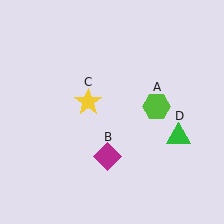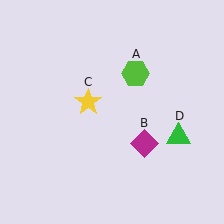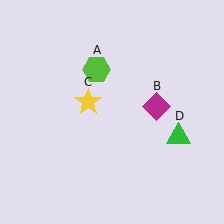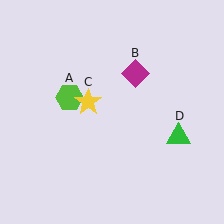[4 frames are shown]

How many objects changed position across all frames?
2 objects changed position: lime hexagon (object A), magenta diamond (object B).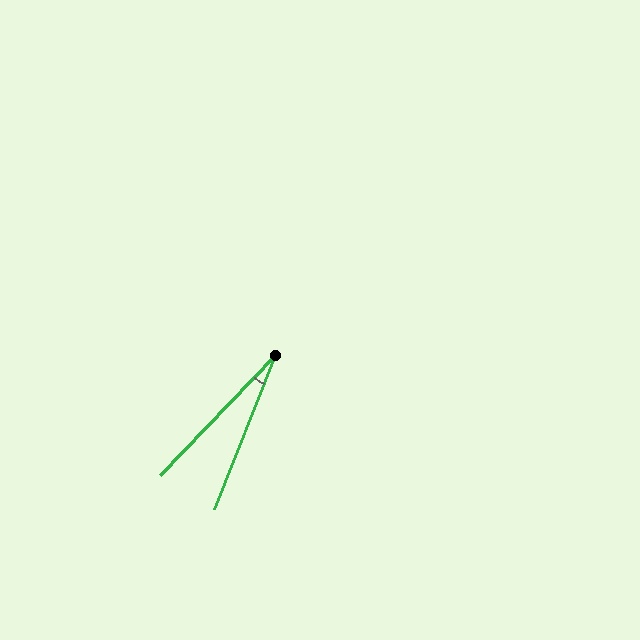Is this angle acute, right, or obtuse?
It is acute.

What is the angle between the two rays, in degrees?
Approximately 22 degrees.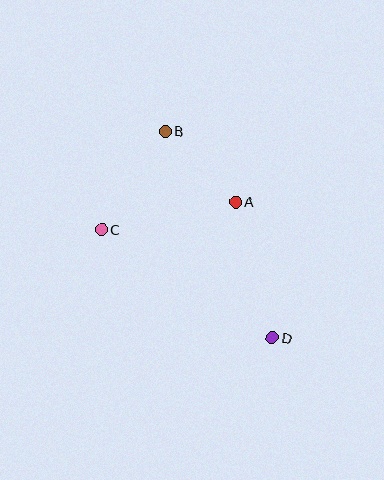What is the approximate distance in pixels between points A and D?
The distance between A and D is approximately 141 pixels.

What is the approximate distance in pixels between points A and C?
The distance between A and C is approximately 137 pixels.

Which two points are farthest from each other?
Points B and D are farthest from each other.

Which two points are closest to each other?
Points A and B are closest to each other.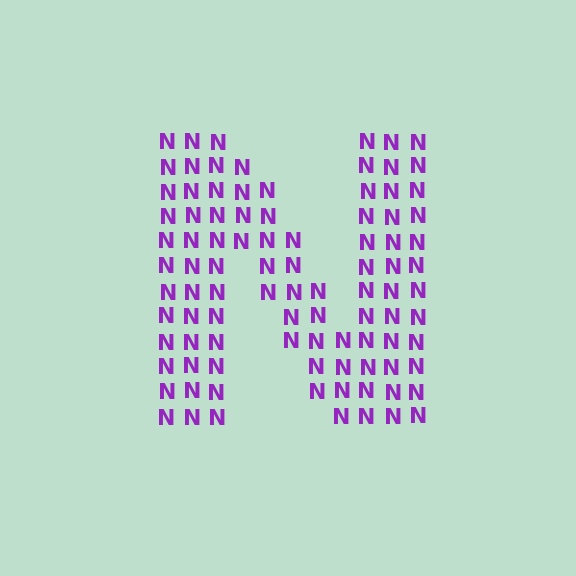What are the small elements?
The small elements are letter N's.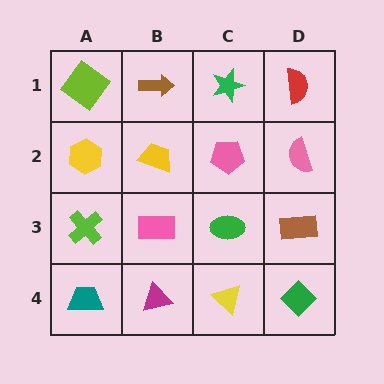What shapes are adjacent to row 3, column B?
A yellow trapezoid (row 2, column B), a magenta triangle (row 4, column B), a lime cross (row 3, column A), a green ellipse (row 3, column C).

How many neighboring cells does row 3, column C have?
4.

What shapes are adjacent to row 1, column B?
A yellow trapezoid (row 2, column B), a lime diamond (row 1, column A), a green star (row 1, column C).